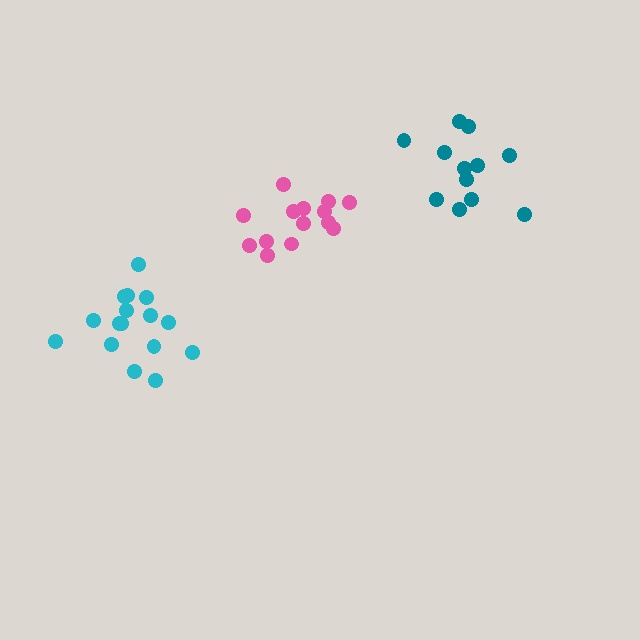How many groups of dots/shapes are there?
There are 3 groups.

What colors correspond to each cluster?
The clusters are colored: pink, teal, cyan.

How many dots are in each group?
Group 1: 14 dots, Group 2: 12 dots, Group 3: 16 dots (42 total).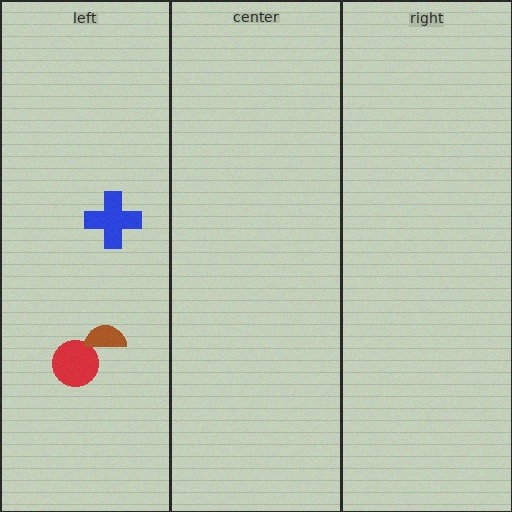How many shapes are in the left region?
3.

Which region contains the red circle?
The left region.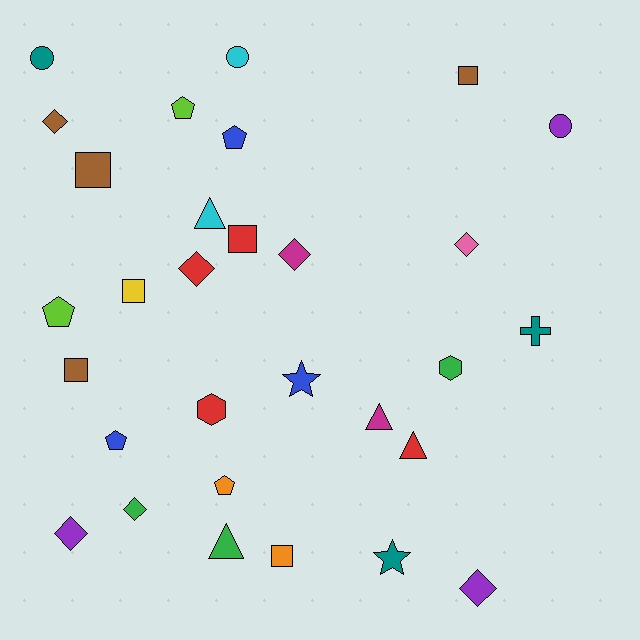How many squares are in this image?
There are 6 squares.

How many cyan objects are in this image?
There are 2 cyan objects.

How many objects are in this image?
There are 30 objects.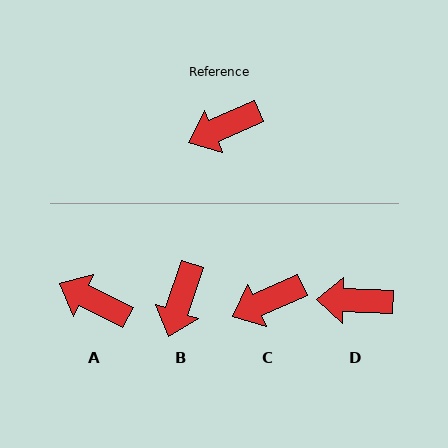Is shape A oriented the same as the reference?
No, it is off by about 50 degrees.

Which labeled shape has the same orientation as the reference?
C.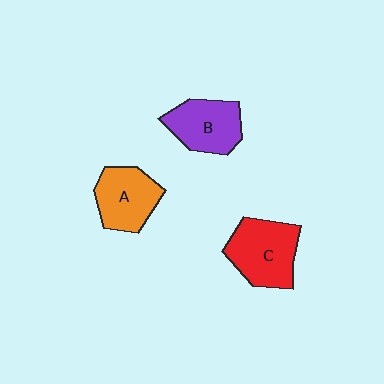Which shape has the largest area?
Shape C (red).